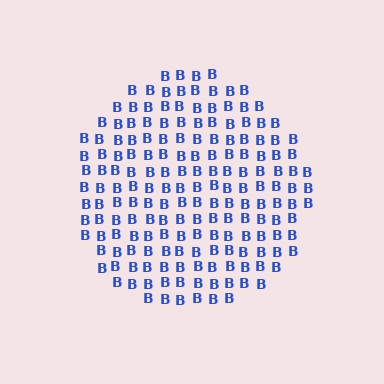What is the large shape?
The large shape is a circle.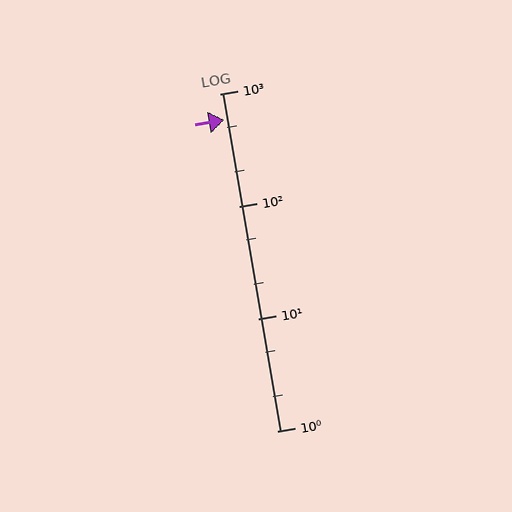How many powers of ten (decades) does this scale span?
The scale spans 3 decades, from 1 to 1000.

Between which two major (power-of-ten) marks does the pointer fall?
The pointer is between 100 and 1000.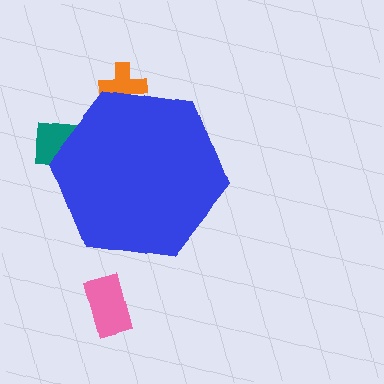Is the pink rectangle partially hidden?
No, the pink rectangle is fully visible.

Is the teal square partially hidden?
Yes, the teal square is partially hidden behind the blue hexagon.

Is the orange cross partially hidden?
Yes, the orange cross is partially hidden behind the blue hexagon.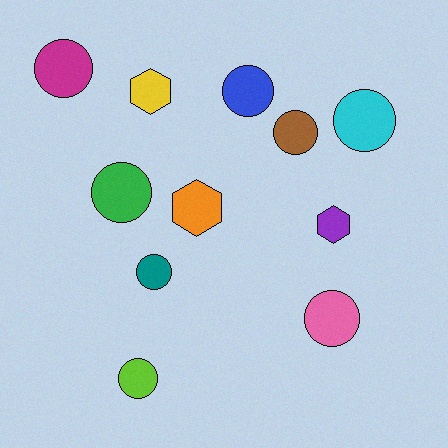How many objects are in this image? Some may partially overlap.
There are 11 objects.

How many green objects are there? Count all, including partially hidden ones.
There is 1 green object.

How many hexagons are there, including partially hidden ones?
There are 3 hexagons.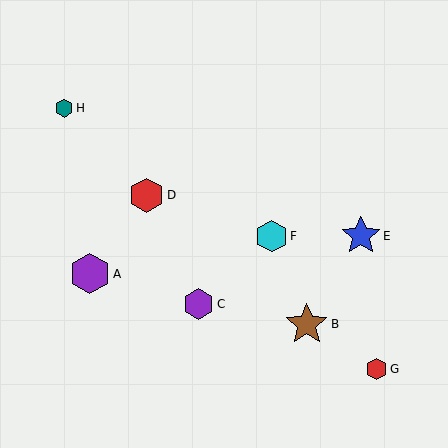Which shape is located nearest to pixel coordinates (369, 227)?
The blue star (labeled E) at (361, 236) is nearest to that location.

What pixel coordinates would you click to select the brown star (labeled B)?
Click at (307, 324) to select the brown star B.